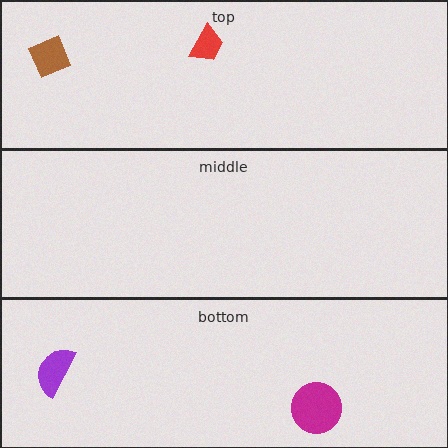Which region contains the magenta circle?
The bottom region.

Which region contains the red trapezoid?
The top region.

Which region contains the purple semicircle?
The bottom region.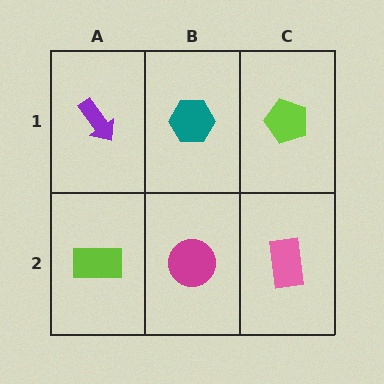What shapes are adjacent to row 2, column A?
A purple arrow (row 1, column A), a magenta circle (row 2, column B).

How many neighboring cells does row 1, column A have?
2.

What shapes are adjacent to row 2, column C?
A lime pentagon (row 1, column C), a magenta circle (row 2, column B).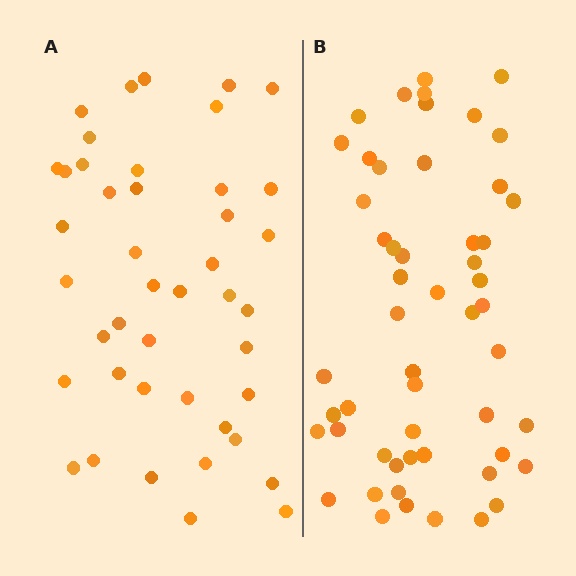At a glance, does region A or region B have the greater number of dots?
Region B (the right region) has more dots.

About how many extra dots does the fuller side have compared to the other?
Region B has roughly 10 or so more dots than region A.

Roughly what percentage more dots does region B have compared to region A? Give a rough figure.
About 25% more.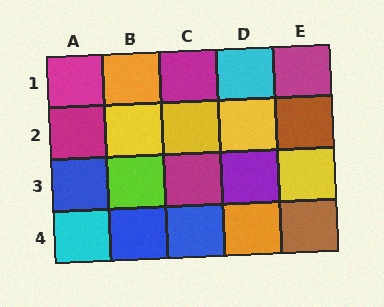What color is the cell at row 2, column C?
Yellow.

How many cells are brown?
2 cells are brown.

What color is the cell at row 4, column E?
Brown.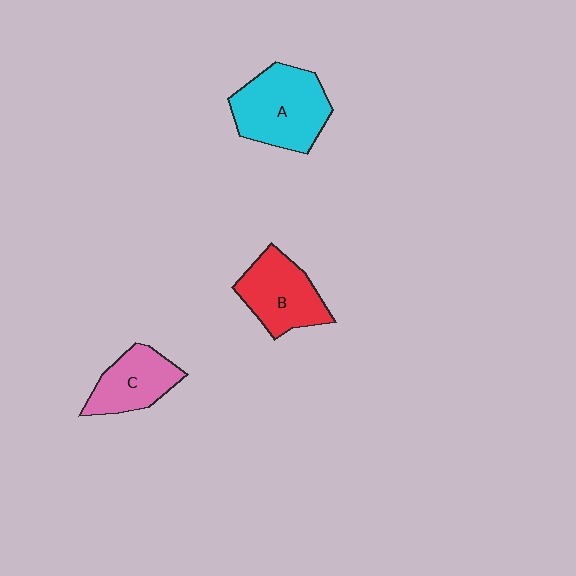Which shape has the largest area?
Shape A (cyan).